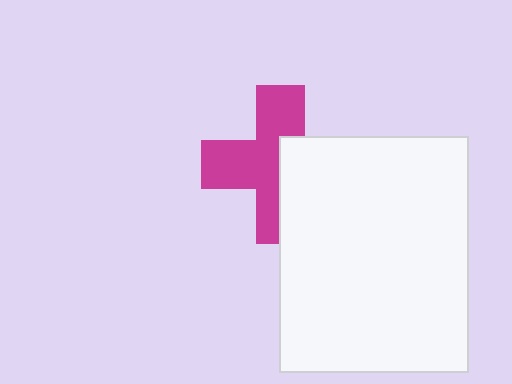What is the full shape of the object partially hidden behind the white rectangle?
The partially hidden object is a magenta cross.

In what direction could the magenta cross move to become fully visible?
The magenta cross could move left. That would shift it out from behind the white rectangle entirely.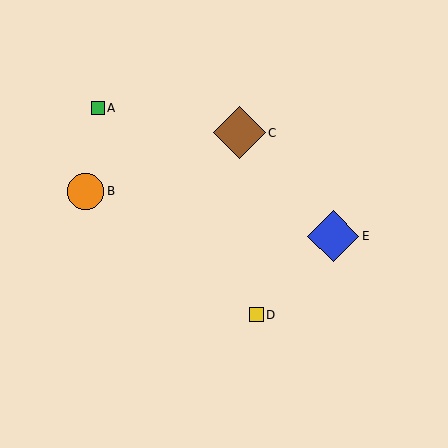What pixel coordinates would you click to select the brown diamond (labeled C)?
Click at (239, 133) to select the brown diamond C.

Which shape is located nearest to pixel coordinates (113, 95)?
The green square (labeled A) at (98, 108) is nearest to that location.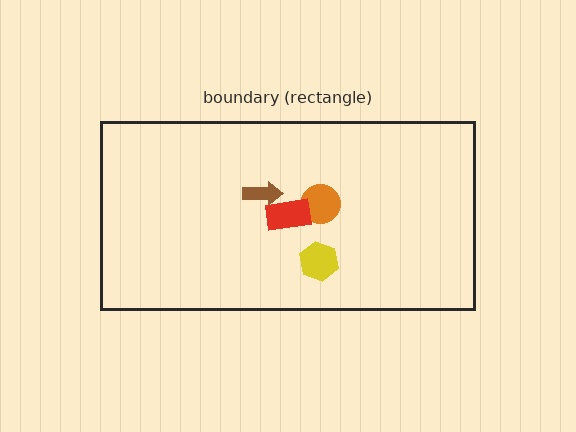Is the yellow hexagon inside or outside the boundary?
Inside.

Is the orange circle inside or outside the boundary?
Inside.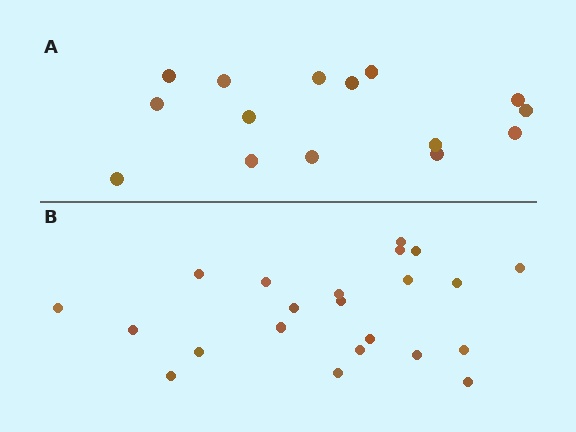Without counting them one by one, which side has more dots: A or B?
Region B (the bottom region) has more dots.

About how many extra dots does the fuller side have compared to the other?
Region B has roughly 8 or so more dots than region A.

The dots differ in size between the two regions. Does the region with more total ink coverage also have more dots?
No. Region A has more total ink coverage because its dots are larger, but region B actually contains more individual dots. Total area can be misleading — the number of items is what matters here.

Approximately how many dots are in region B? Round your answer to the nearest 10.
About 20 dots. (The exact count is 22, which rounds to 20.)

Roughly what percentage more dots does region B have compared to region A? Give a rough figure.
About 45% more.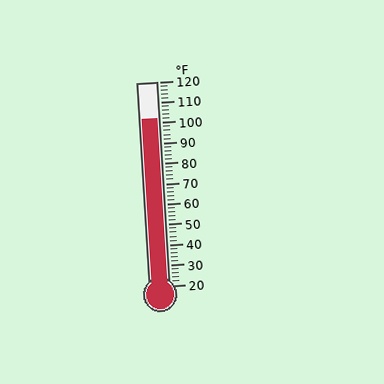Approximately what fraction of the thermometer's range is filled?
The thermometer is filled to approximately 80% of its range.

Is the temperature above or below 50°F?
The temperature is above 50°F.